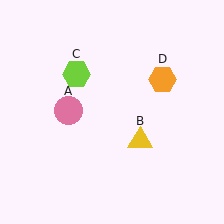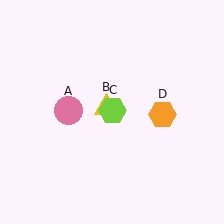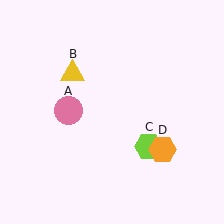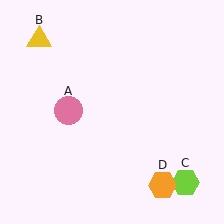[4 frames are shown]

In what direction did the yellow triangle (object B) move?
The yellow triangle (object B) moved up and to the left.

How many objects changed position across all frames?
3 objects changed position: yellow triangle (object B), lime hexagon (object C), orange hexagon (object D).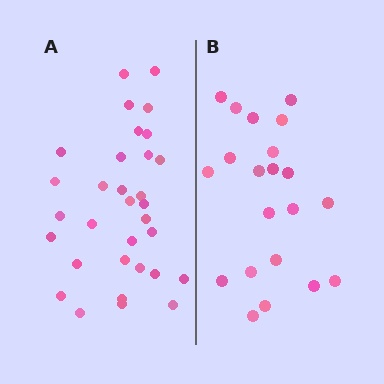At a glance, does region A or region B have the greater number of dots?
Region A (the left region) has more dots.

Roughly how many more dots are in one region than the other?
Region A has roughly 12 or so more dots than region B.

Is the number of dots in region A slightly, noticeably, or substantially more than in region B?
Region A has substantially more. The ratio is roughly 1.5 to 1.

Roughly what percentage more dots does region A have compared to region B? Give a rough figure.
About 50% more.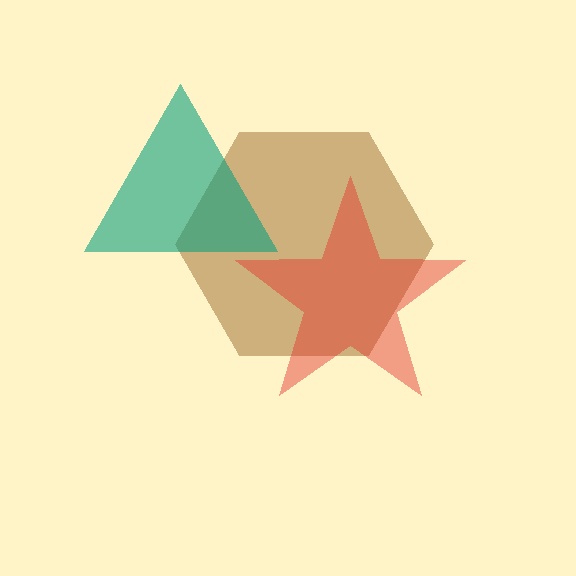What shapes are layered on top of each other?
The layered shapes are: a brown hexagon, a red star, a teal triangle.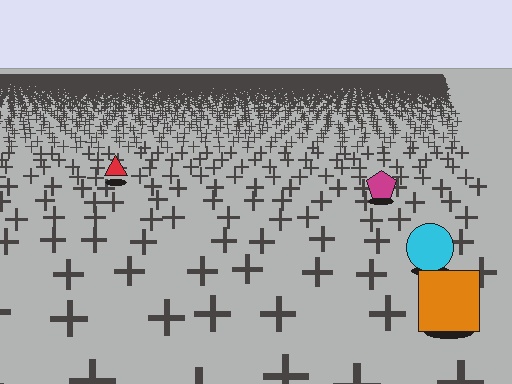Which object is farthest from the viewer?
The red triangle is farthest from the viewer. It appears smaller and the ground texture around it is denser.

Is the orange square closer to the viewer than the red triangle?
Yes. The orange square is closer — you can tell from the texture gradient: the ground texture is coarser near it.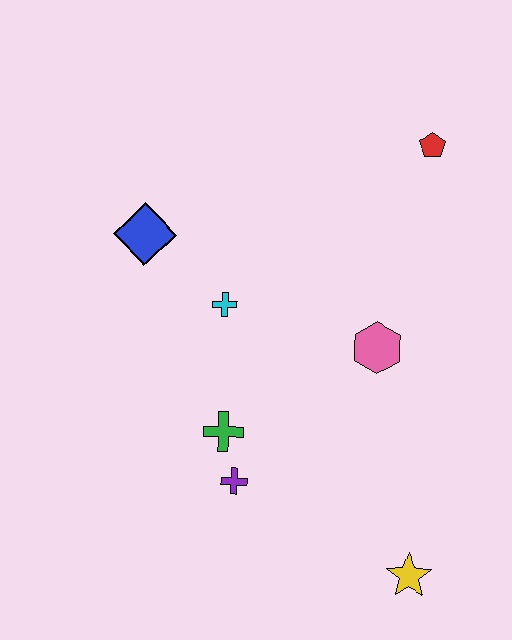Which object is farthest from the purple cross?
The red pentagon is farthest from the purple cross.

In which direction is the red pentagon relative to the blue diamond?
The red pentagon is to the right of the blue diamond.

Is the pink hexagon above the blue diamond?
No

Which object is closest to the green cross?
The purple cross is closest to the green cross.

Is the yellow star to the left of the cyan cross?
No